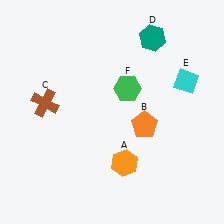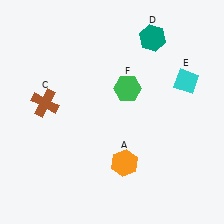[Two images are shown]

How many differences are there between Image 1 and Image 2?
There is 1 difference between the two images.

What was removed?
The orange pentagon (B) was removed in Image 2.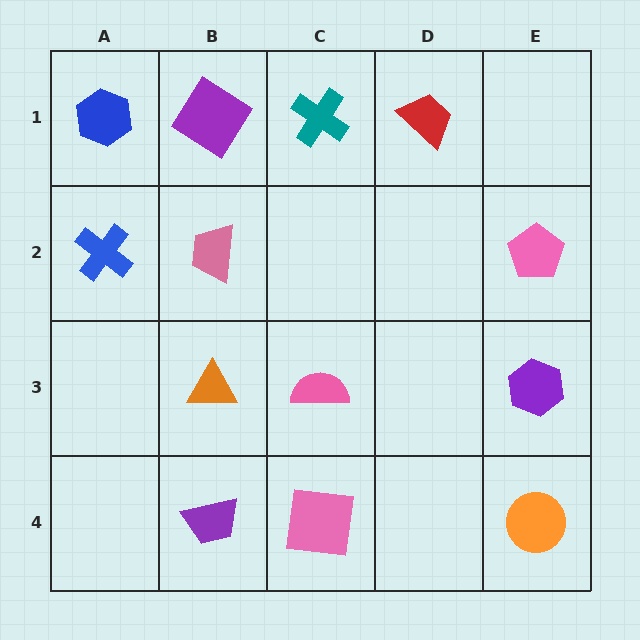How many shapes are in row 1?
4 shapes.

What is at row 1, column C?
A teal cross.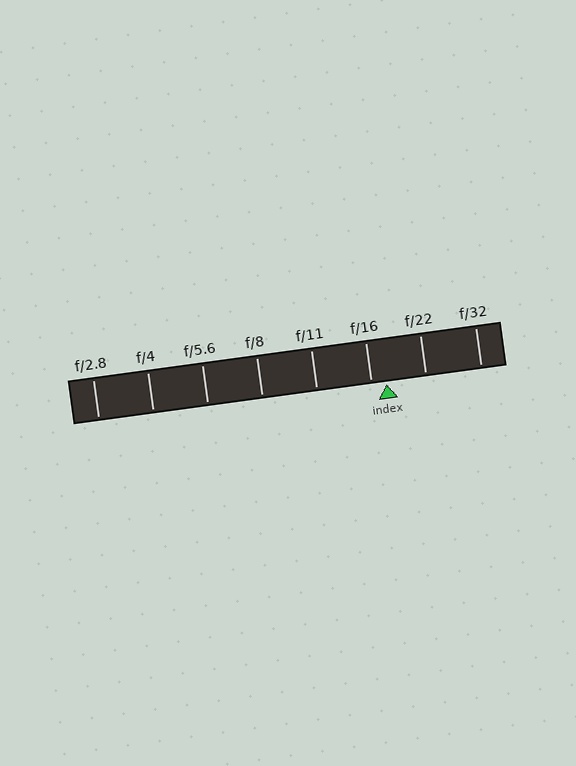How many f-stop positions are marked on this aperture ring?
There are 8 f-stop positions marked.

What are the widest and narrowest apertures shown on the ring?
The widest aperture shown is f/2.8 and the narrowest is f/32.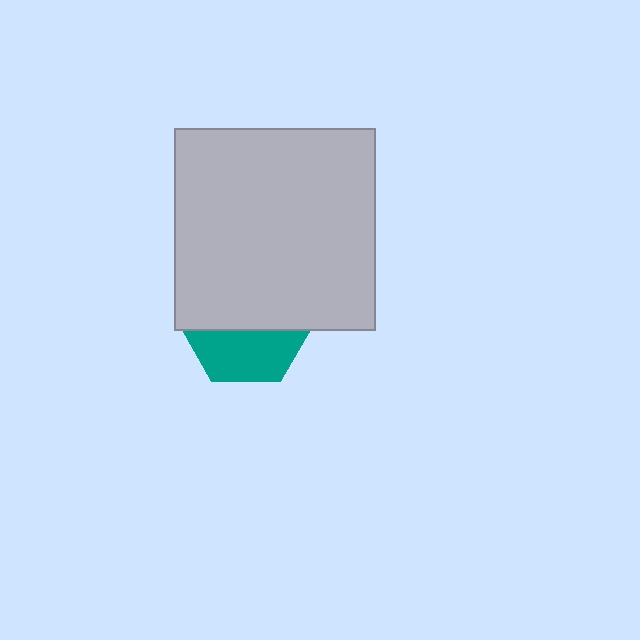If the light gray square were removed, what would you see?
You would see the complete teal hexagon.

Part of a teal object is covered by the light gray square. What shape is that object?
It is a hexagon.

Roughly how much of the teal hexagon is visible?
A small part of it is visible (roughly 39%).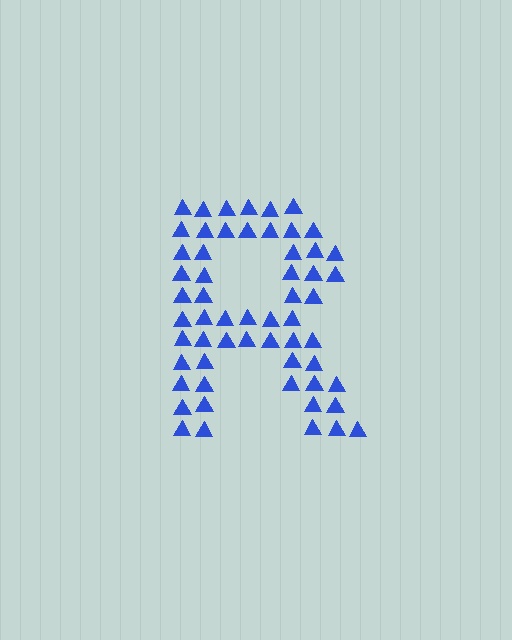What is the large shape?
The large shape is the letter R.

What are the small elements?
The small elements are triangles.